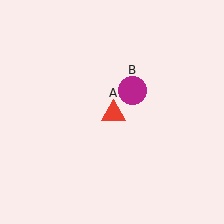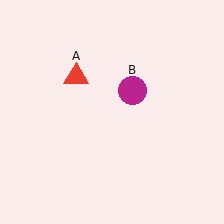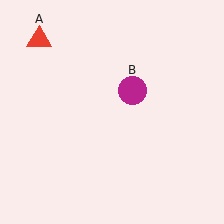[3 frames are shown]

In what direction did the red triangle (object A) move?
The red triangle (object A) moved up and to the left.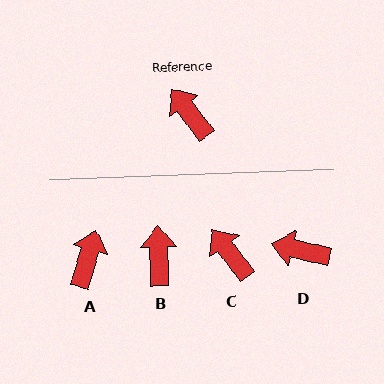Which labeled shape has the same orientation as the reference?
C.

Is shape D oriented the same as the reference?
No, it is off by about 40 degrees.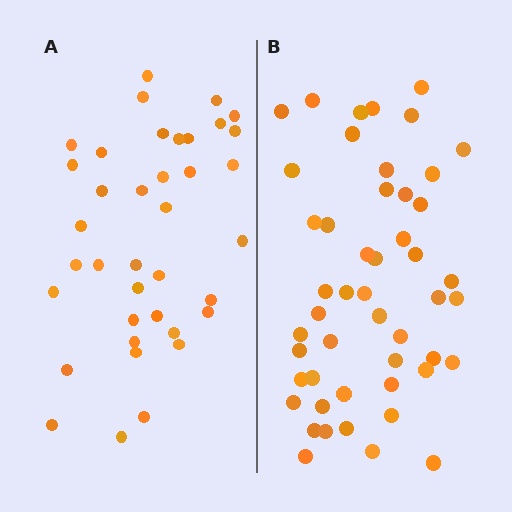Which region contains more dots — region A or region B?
Region B (the right region) has more dots.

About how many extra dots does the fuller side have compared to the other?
Region B has roughly 12 or so more dots than region A.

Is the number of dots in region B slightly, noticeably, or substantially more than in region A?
Region B has noticeably more, but not dramatically so. The ratio is roughly 1.3 to 1.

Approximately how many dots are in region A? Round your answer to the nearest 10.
About 40 dots. (The exact count is 38, which rounds to 40.)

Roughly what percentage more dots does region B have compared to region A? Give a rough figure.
About 30% more.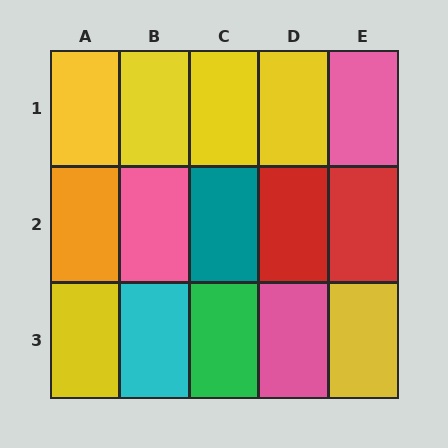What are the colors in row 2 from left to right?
Orange, pink, teal, red, red.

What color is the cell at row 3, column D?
Pink.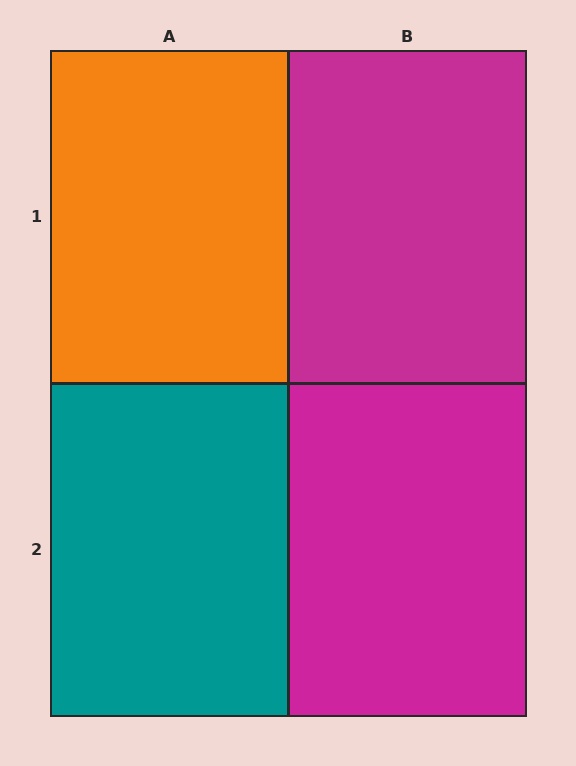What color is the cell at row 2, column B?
Magenta.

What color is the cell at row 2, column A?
Teal.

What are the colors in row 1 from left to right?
Orange, magenta.